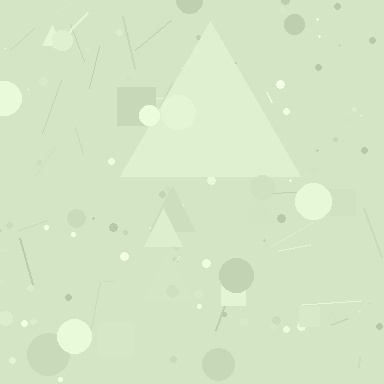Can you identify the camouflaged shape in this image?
The camouflaged shape is a triangle.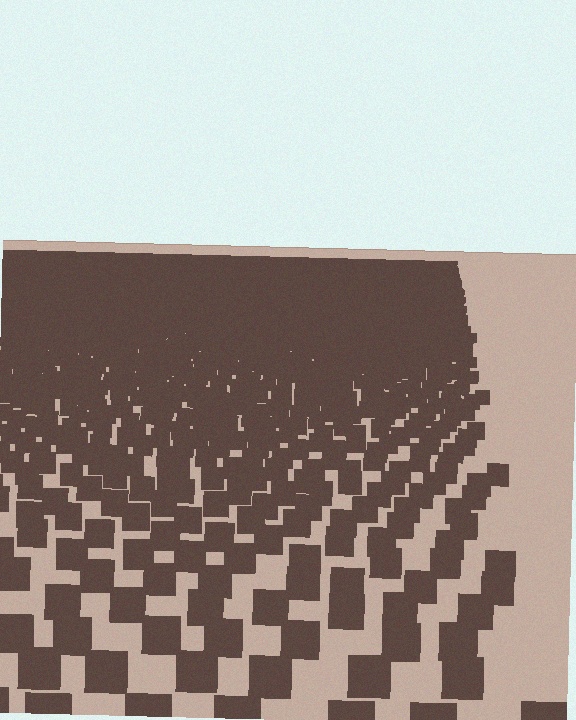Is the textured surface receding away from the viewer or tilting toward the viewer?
The surface is receding away from the viewer. Texture elements get smaller and denser toward the top.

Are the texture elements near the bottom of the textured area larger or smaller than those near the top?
Larger. Near the bottom, elements are closer to the viewer and appear at a bigger on-screen size.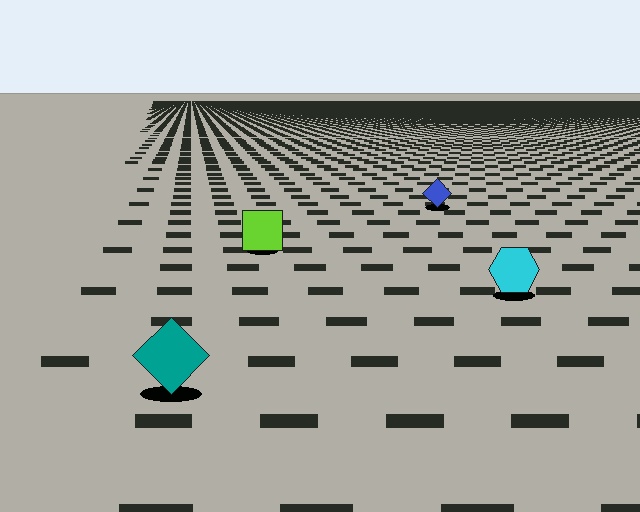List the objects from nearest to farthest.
From nearest to farthest: the teal diamond, the cyan hexagon, the lime square, the blue diamond.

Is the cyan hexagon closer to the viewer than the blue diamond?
Yes. The cyan hexagon is closer — you can tell from the texture gradient: the ground texture is coarser near it.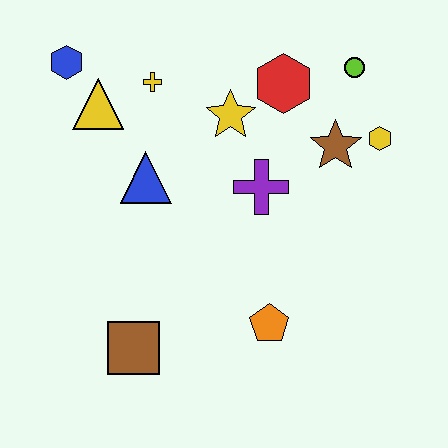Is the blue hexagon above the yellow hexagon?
Yes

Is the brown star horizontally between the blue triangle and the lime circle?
Yes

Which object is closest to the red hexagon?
The yellow star is closest to the red hexagon.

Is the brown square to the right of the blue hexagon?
Yes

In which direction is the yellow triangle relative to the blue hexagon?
The yellow triangle is below the blue hexagon.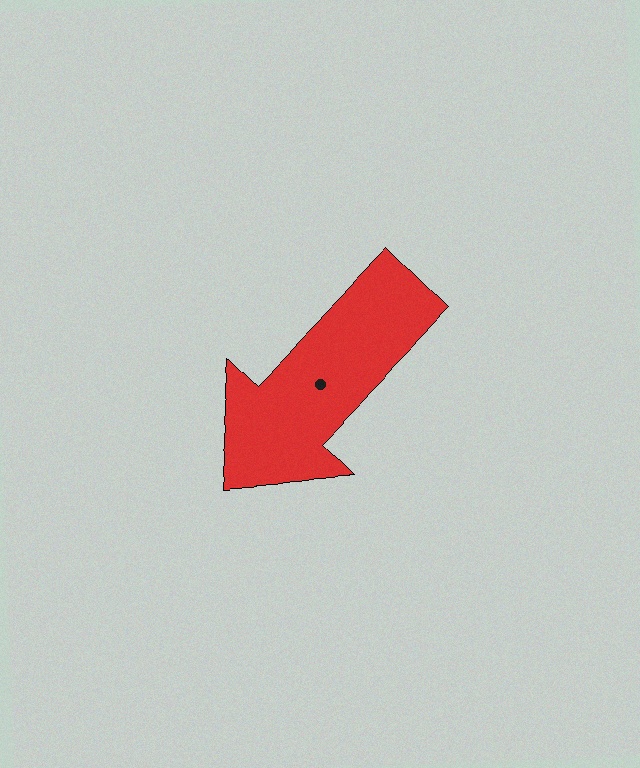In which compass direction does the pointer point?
Southwest.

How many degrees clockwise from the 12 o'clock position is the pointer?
Approximately 224 degrees.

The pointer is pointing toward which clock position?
Roughly 7 o'clock.